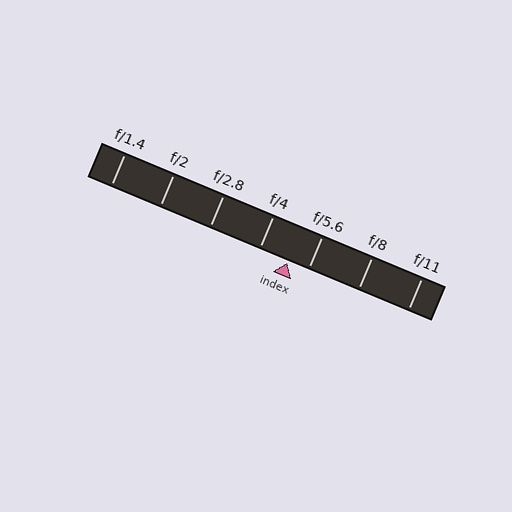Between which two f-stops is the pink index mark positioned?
The index mark is between f/4 and f/5.6.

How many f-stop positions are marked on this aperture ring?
There are 7 f-stop positions marked.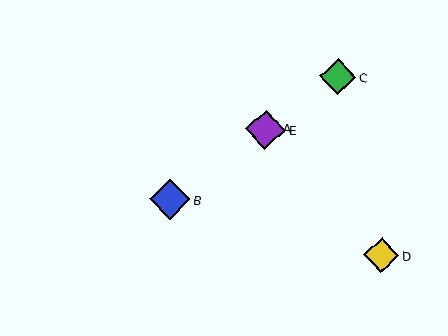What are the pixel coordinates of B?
Object B is at (170, 199).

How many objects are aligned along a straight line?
4 objects (A, B, C, E) are aligned along a straight line.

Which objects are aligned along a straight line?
Objects A, B, C, E are aligned along a straight line.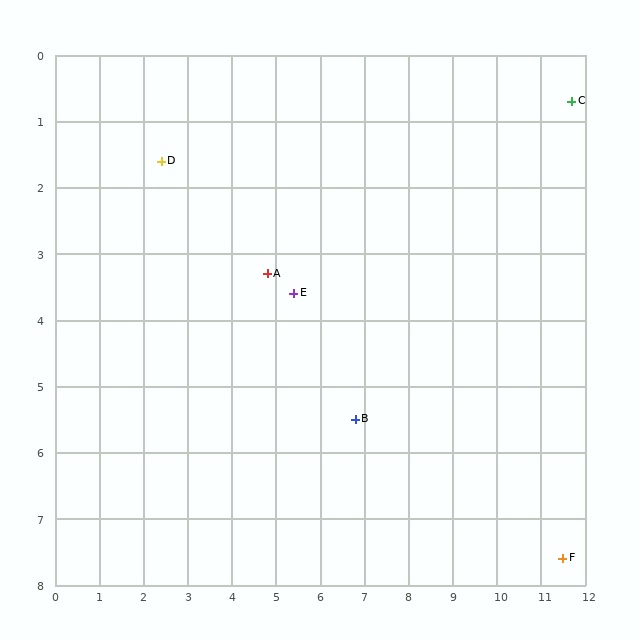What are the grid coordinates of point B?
Point B is at approximately (6.8, 5.5).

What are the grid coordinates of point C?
Point C is at approximately (11.7, 0.7).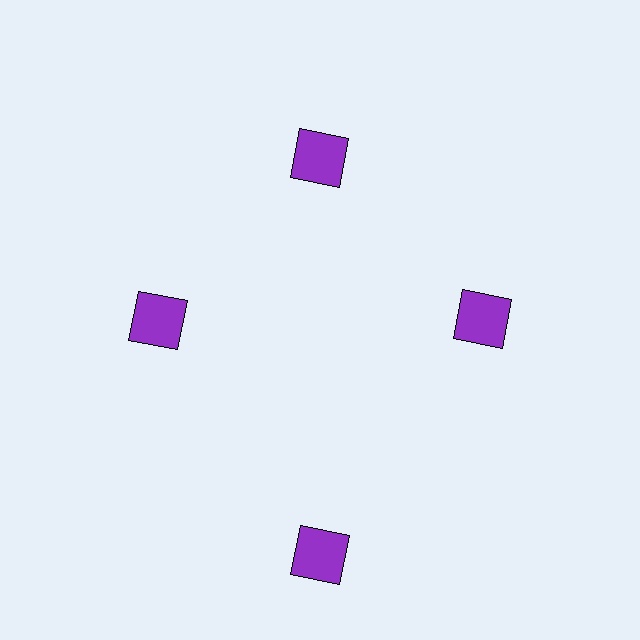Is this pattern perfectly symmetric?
No. The 4 purple squares are arranged in a ring, but one element near the 6 o'clock position is pushed outward from the center, breaking the 4-fold rotational symmetry.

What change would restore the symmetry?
The symmetry would be restored by moving it inward, back onto the ring so that all 4 squares sit at equal angles and equal distance from the center.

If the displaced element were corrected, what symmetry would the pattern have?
It would have 4-fold rotational symmetry — the pattern would map onto itself every 90 degrees.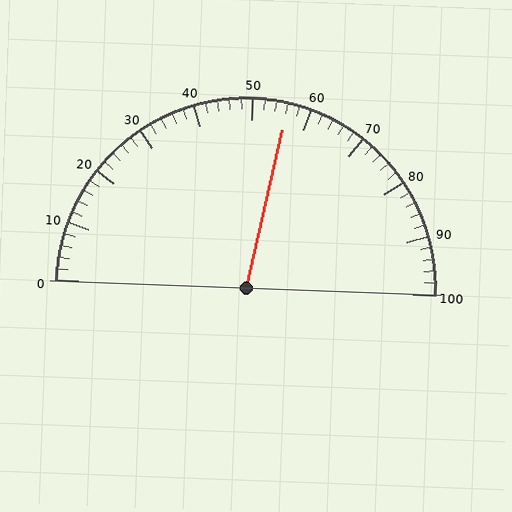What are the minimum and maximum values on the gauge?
The gauge ranges from 0 to 100.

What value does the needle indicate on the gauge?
The needle indicates approximately 56.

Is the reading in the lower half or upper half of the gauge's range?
The reading is in the upper half of the range (0 to 100).